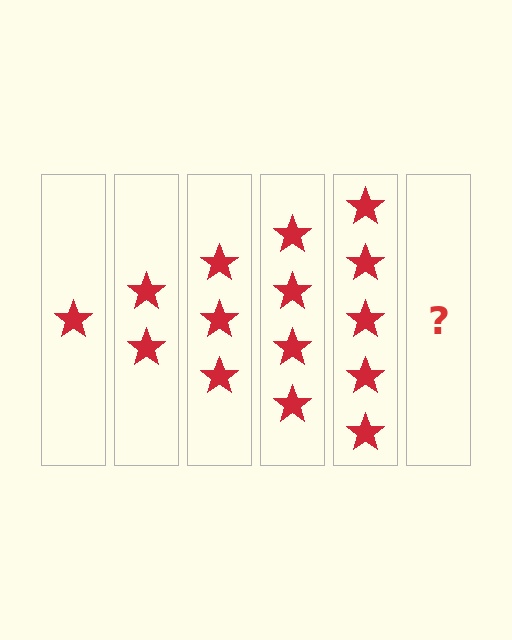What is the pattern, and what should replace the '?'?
The pattern is that each step adds one more star. The '?' should be 6 stars.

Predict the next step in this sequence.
The next step is 6 stars.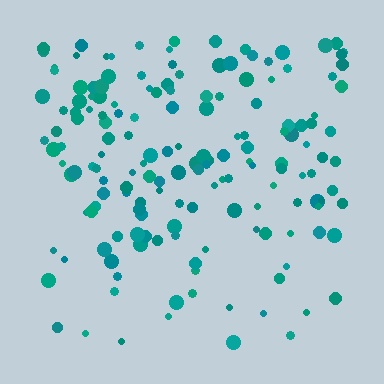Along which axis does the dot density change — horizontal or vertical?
Vertical.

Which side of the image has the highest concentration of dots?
The top.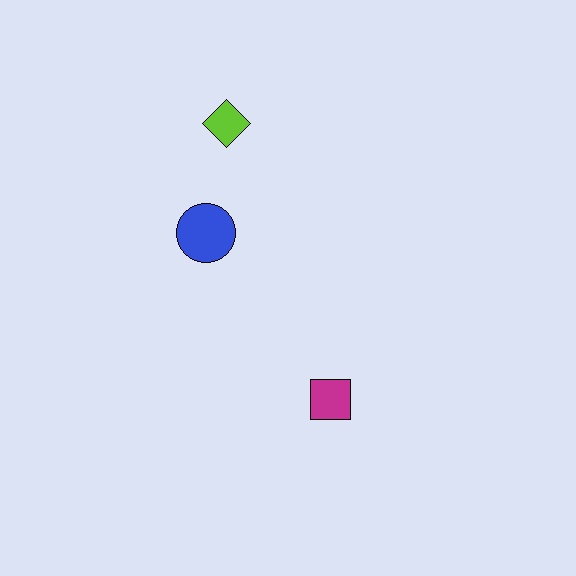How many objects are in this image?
There are 3 objects.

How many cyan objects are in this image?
There are no cyan objects.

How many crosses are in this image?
There are no crosses.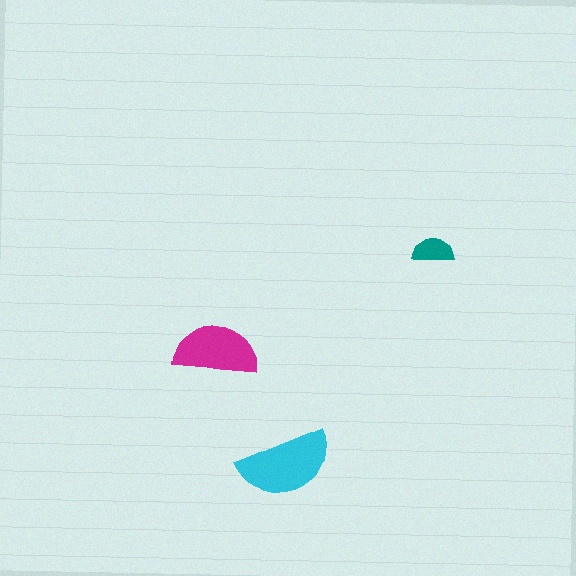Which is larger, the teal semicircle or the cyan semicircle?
The cyan one.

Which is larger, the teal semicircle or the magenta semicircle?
The magenta one.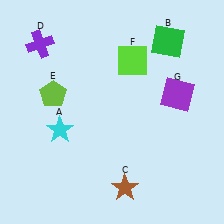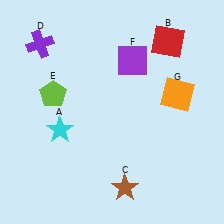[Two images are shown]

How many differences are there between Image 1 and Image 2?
There are 3 differences between the two images.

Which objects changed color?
B changed from green to red. F changed from lime to purple. G changed from purple to orange.